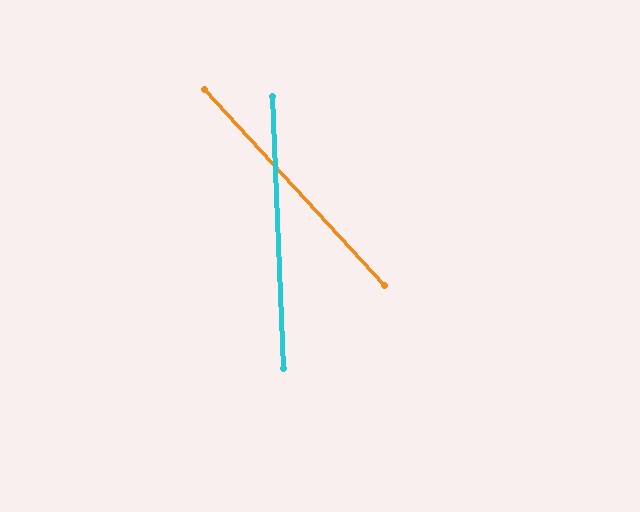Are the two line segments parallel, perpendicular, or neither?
Neither parallel nor perpendicular — they differ by about 40°.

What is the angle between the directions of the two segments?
Approximately 40 degrees.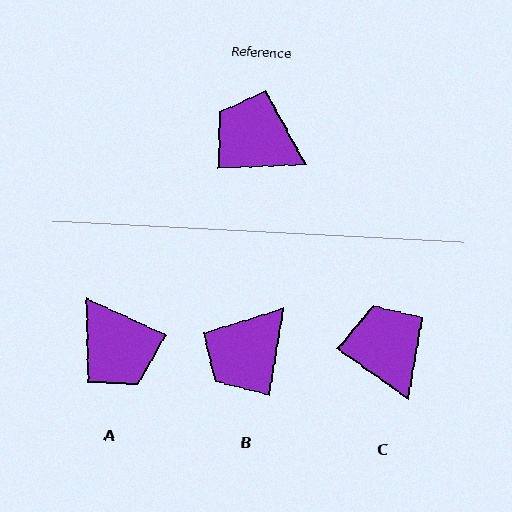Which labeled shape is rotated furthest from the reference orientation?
A, about 153 degrees away.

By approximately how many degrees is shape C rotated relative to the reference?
Approximately 37 degrees clockwise.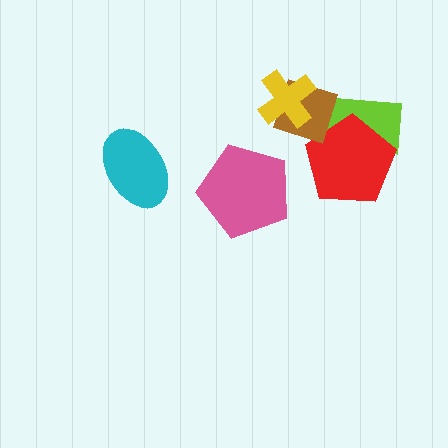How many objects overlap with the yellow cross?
1 object overlaps with the yellow cross.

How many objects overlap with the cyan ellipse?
0 objects overlap with the cyan ellipse.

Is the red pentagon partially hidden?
Yes, it is partially covered by another shape.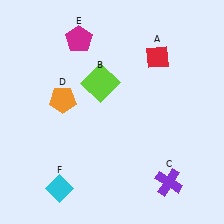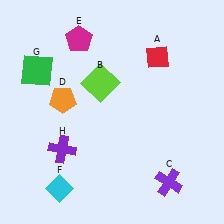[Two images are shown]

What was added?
A green square (G), a purple cross (H) were added in Image 2.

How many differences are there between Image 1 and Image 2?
There are 2 differences between the two images.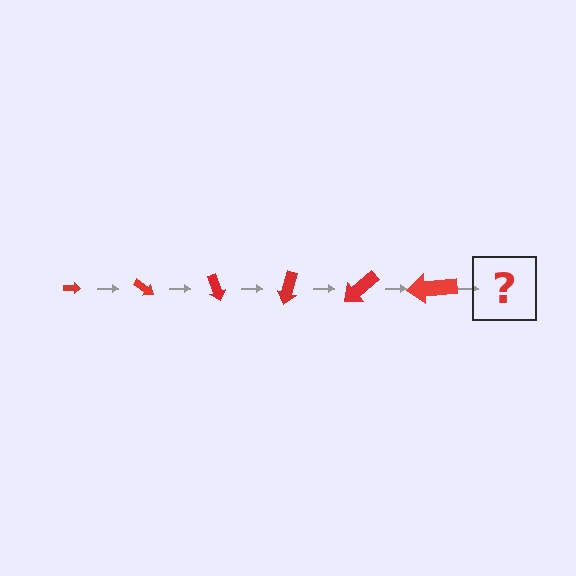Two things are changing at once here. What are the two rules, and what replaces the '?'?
The two rules are that the arrow grows larger each step and it rotates 35 degrees each step. The '?' should be an arrow, larger than the previous one and rotated 210 degrees from the start.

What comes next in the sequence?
The next element should be an arrow, larger than the previous one and rotated 210 degrees from the start.